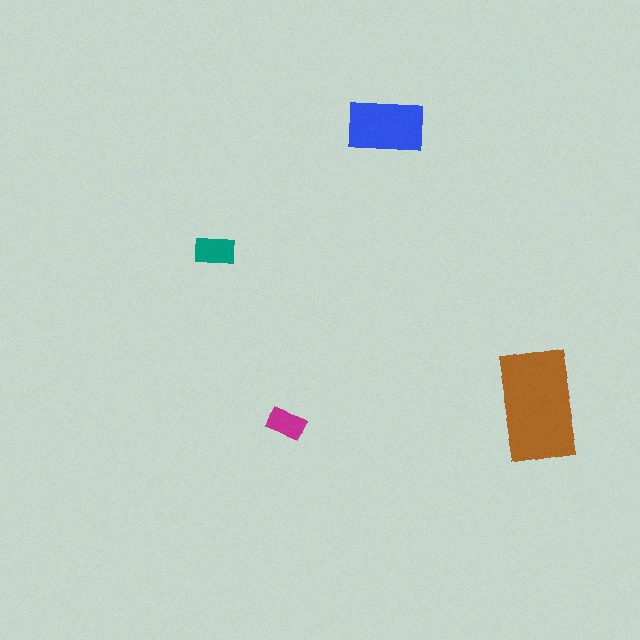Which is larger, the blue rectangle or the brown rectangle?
The brown one.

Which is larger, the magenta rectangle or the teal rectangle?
The teal one.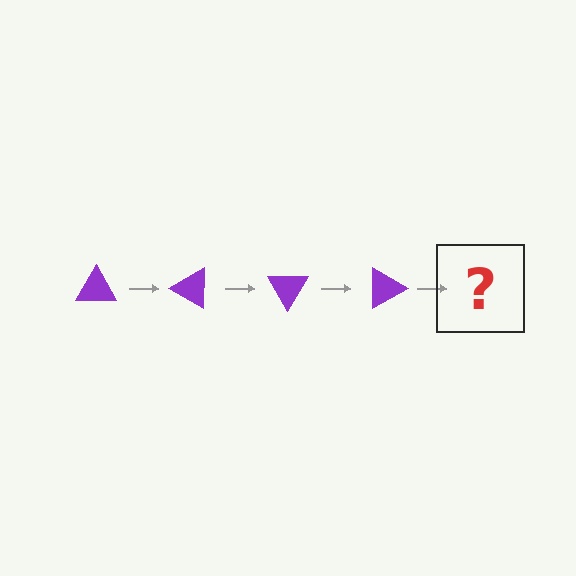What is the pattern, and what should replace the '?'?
The pattern is that the triangle rotates 30 degrees each step. The '?' should be a purple triangle rotated 120 degrees.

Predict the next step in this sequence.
The next step is a purple triangle rotated 120 degrees.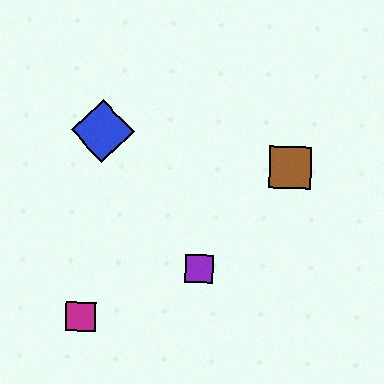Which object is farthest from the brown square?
The magenta square is farthest from the brown square.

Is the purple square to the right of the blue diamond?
Yes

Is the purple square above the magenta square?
Yes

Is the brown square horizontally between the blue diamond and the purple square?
No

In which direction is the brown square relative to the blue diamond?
The brown square is to the right of the blue diamond.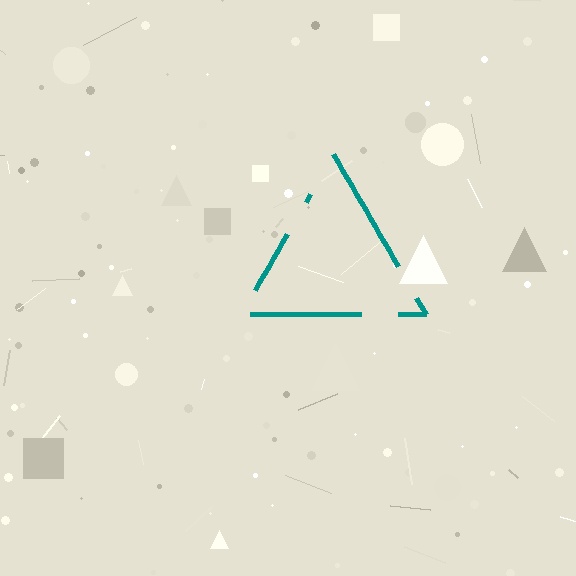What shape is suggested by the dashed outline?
The dashed outline suggests a triangle.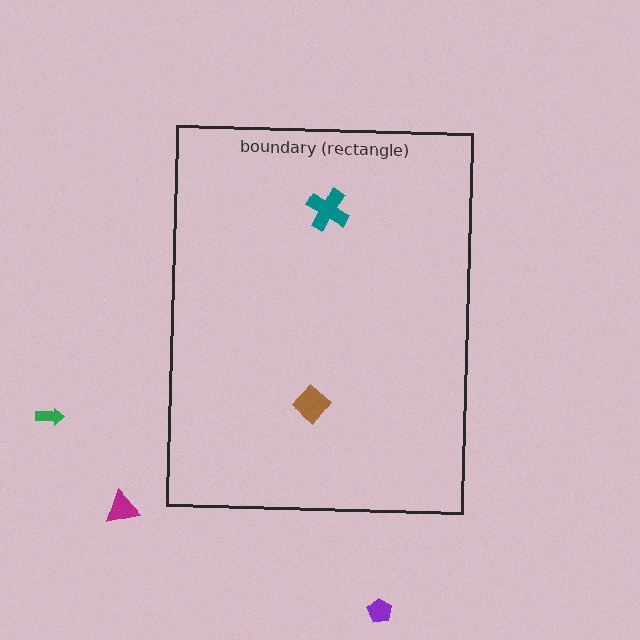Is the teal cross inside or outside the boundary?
Inside.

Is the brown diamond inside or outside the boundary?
Inside.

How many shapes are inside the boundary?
2 inside, 3 outside.